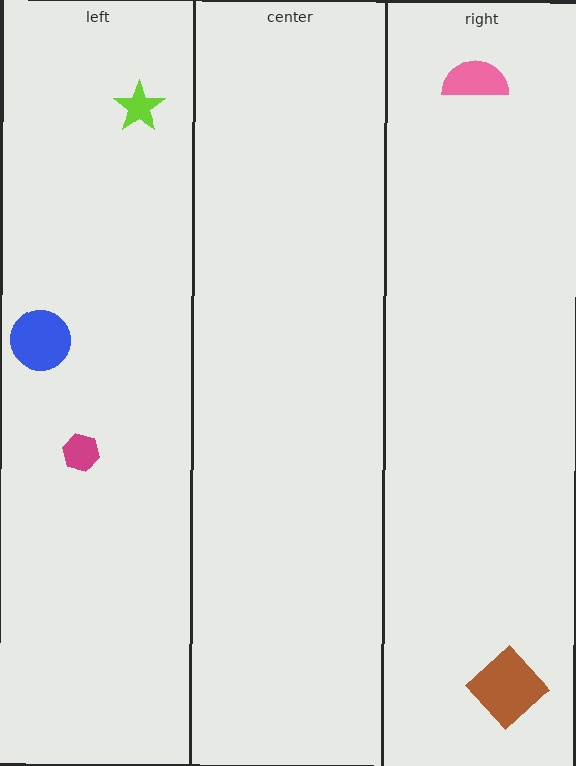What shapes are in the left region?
The lime star, the blue circle, the magenta hexagon.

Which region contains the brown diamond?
The right region.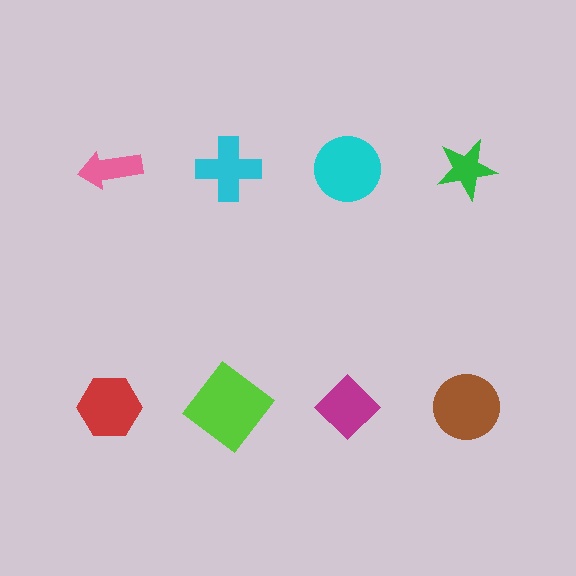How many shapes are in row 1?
4 shapes.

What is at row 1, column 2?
A cyan cross.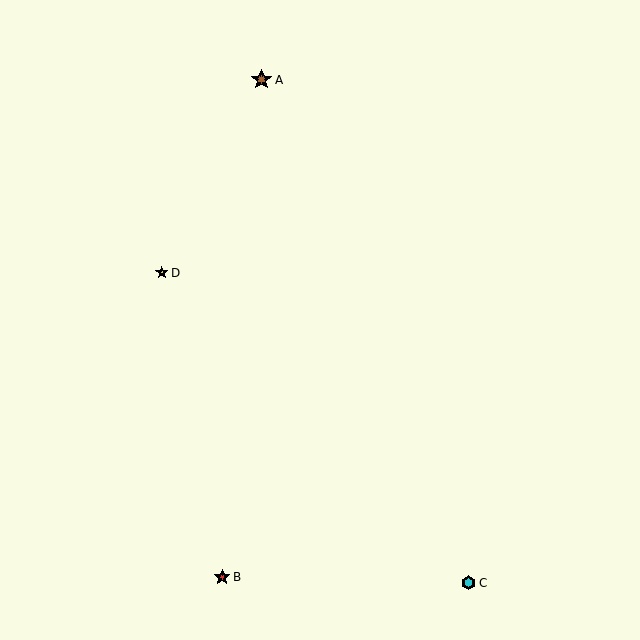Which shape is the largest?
The brown star (labeled A) is the largest.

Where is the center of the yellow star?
The center of the yellow star is at (162, 273).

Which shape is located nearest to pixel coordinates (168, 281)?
The yellow star (labeled D) at (162, 273) is nearest to that location.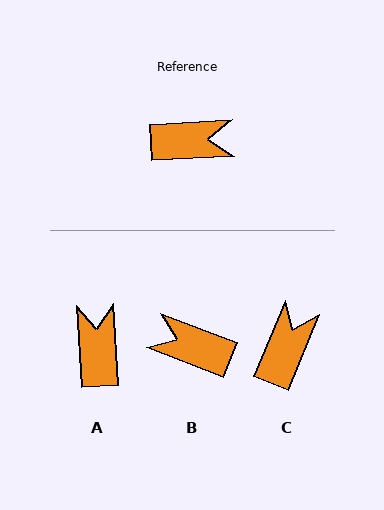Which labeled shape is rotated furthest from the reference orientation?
B, about 156 degrees away.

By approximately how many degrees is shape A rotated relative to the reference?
Approximately 90 degrees counter-clockwise.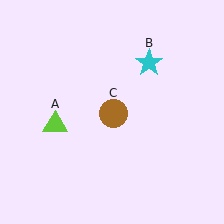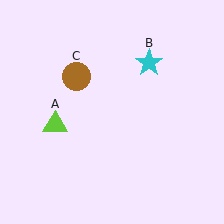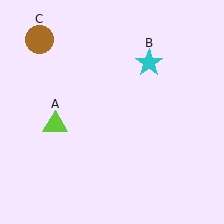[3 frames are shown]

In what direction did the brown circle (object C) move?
The brown circle (object C) moved up and to the left.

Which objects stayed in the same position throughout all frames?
Lime triangle (object A) and cyan star (object B) remained stationary.